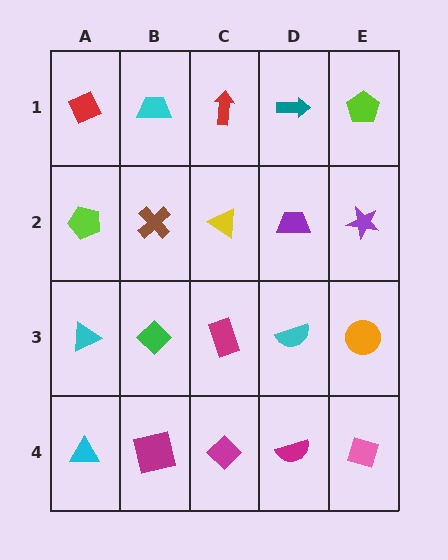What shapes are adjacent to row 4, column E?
An orange circle (row 3, column E), a magenta semicircle (row 4, column D).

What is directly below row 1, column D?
A purple trapezoid.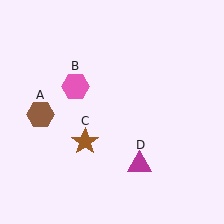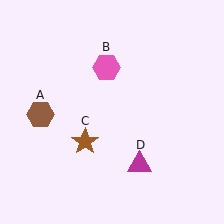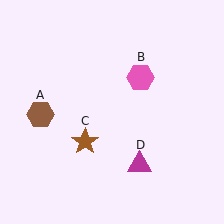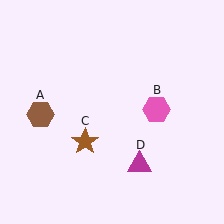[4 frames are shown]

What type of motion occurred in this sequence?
The pink hexagon (object B) rotated clockwise around the center of the scene.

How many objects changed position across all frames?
1 object changed position: pink hexagon (object B).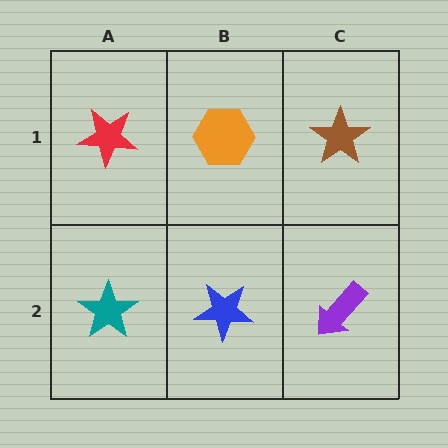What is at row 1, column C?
A brown star.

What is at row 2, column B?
A blue star.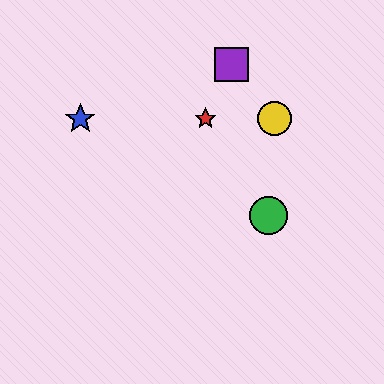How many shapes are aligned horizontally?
3 shapes (the red star, the blue star, the yellow circle) are aligned horizontally.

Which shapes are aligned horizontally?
The red star, the blue star, the yellow circle are aligned horizontally.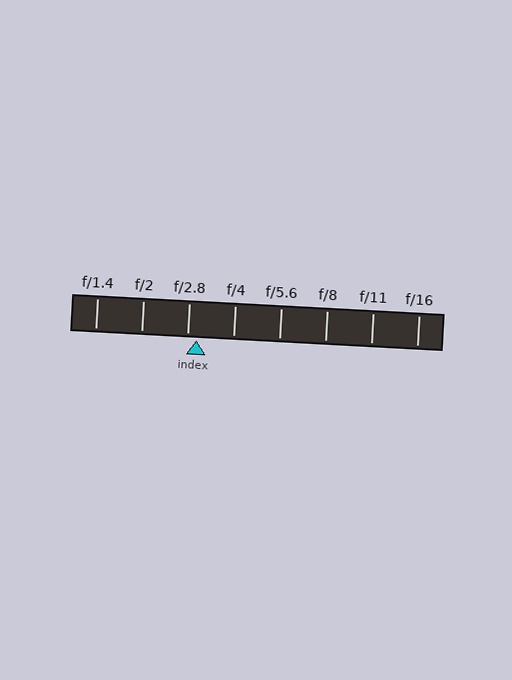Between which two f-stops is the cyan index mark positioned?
The index mark is between f/2.8 and f/4.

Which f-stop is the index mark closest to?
The index mark is closest to f/2.8.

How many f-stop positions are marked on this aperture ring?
There are 8 f-stop positions marked.